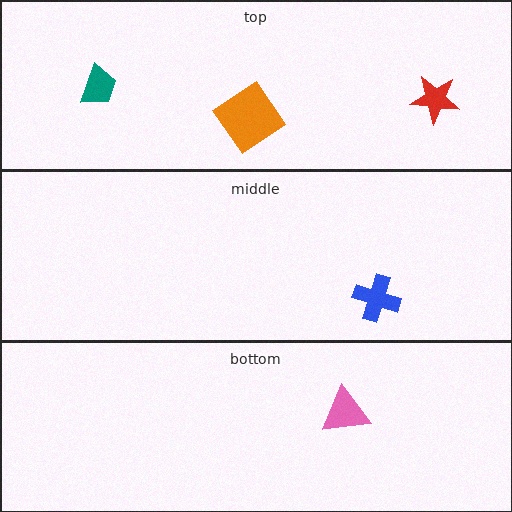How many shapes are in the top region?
3.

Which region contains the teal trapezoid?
The top region.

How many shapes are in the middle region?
1.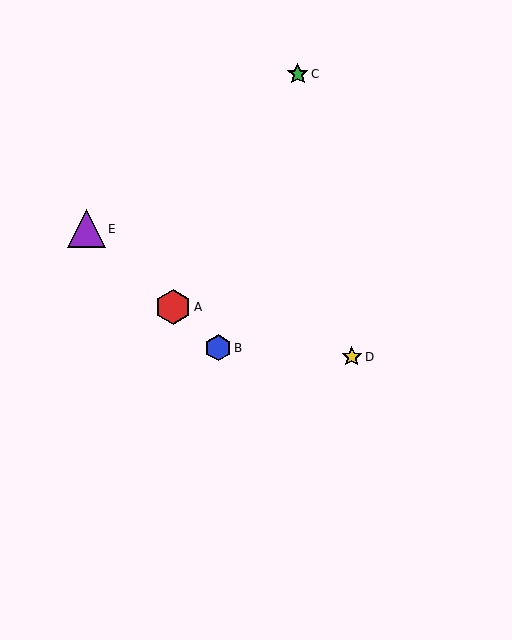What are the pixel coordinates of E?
Object E is at (86, 229).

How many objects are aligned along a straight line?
3 objects (A, B, E) are aligned along a straight line.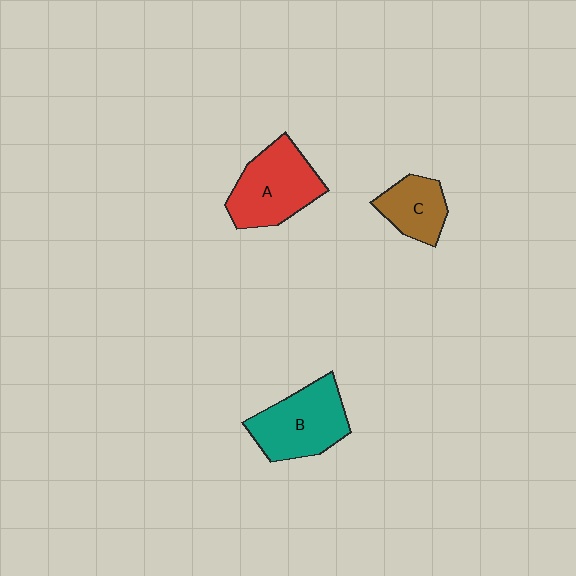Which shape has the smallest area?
Shape C (brown).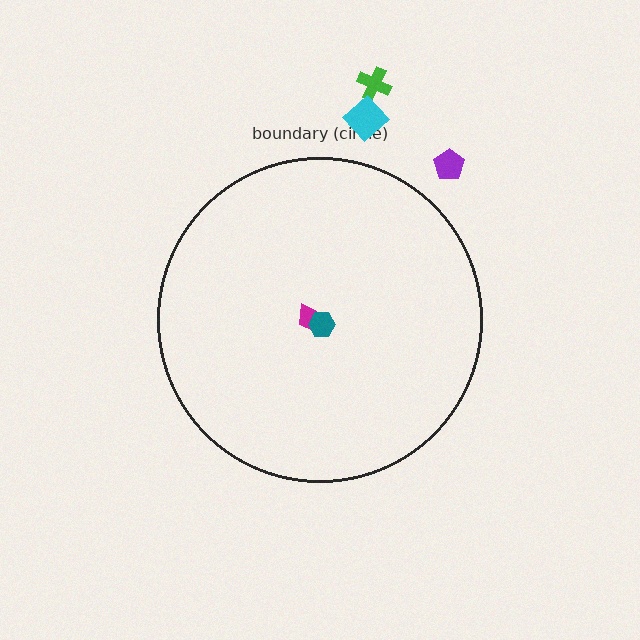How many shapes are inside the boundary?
2 inside, 3 outside.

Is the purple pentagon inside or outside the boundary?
Outside.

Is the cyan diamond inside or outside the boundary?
Outside.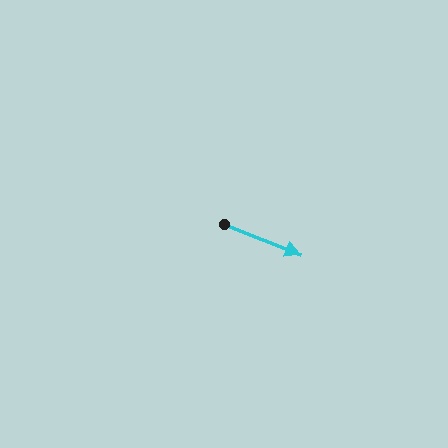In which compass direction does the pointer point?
East.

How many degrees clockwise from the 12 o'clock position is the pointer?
Approximately 112 degrees.